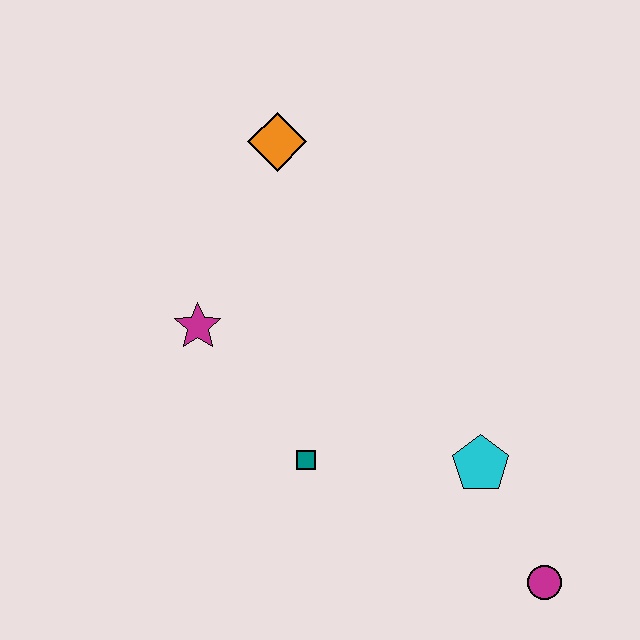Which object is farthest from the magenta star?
The magenta circle is farthest from the magenta star.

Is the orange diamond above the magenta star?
Yes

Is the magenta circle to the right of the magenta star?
Yes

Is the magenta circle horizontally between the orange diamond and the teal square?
No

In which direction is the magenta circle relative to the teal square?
The magenta circle is to the right of the teal square.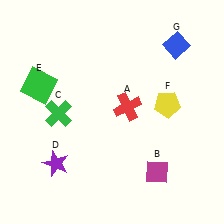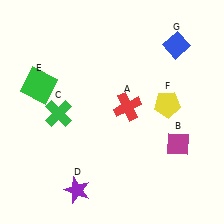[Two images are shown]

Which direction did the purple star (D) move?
The purple star (D) moved down.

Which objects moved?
The objects that moved are: the magenta diamond (B), the purple star (D).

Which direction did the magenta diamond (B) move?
The magenta diamond (B) moved up.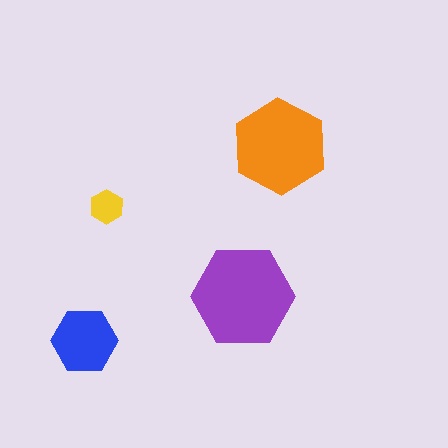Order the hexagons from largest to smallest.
the purple one, the orange one, the blue one, the yellow one.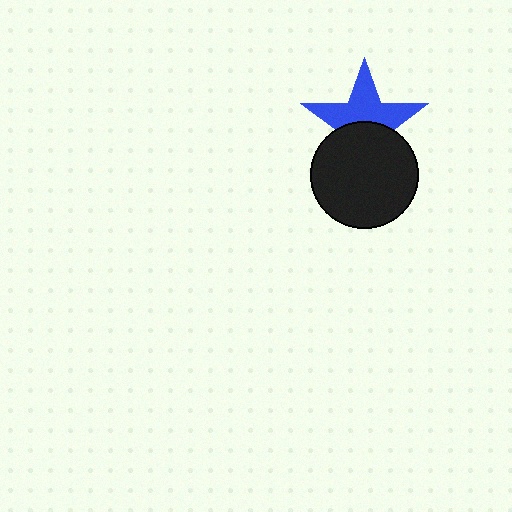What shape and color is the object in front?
The object in front is a black circle.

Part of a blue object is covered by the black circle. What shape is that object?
It is a star.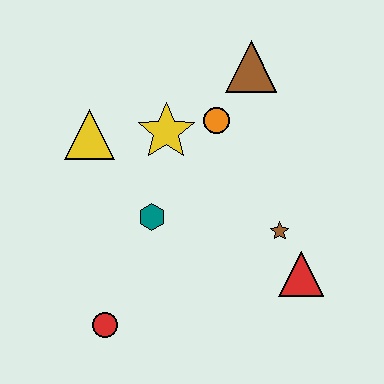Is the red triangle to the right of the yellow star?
Yes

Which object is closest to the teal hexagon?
The yellow star is closest to the teal hexagon.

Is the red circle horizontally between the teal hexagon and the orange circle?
No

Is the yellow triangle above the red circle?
Yes